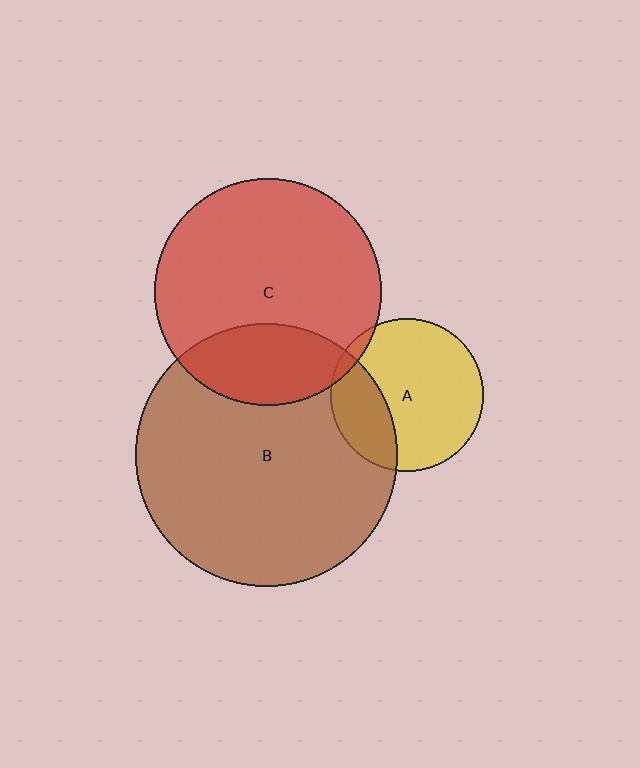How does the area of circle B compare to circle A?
Approximately 2.9 times.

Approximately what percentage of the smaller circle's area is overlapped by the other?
Approximately 25%.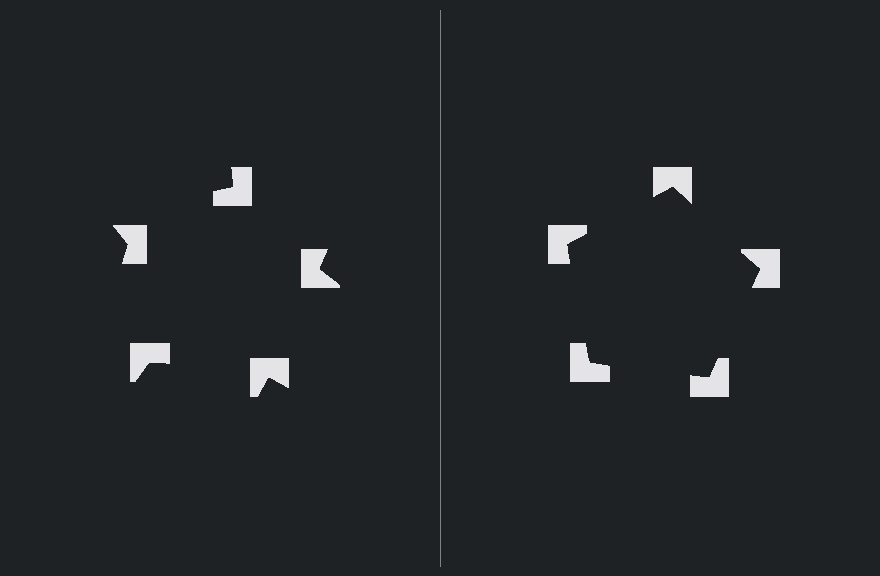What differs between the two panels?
The notched squares are positioned identically on both sides; only the wedge orientations differ. On the right they align to a pentagon; on the left they are misaligned.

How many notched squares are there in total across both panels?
10 — 5 on each side.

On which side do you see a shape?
An illusory pentagon appears on the right side. On the left side the wedge cuts are rotated, so no coherent shape forms.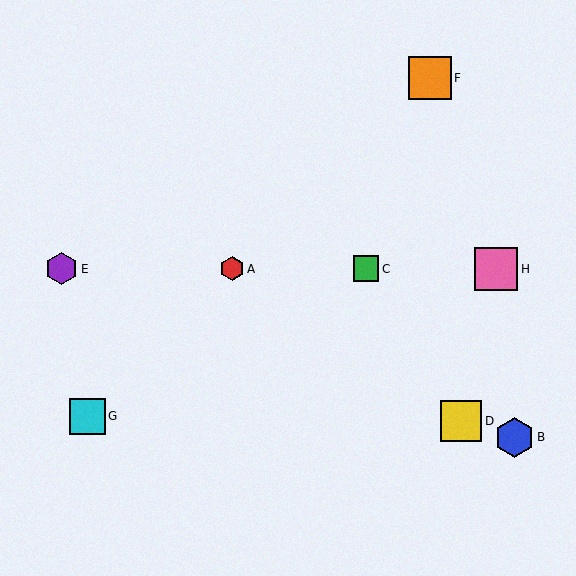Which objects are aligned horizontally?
Objects A, C, E, H are aligned horizontally.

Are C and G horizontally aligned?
No, C is at y≈269 and G is at y≈416.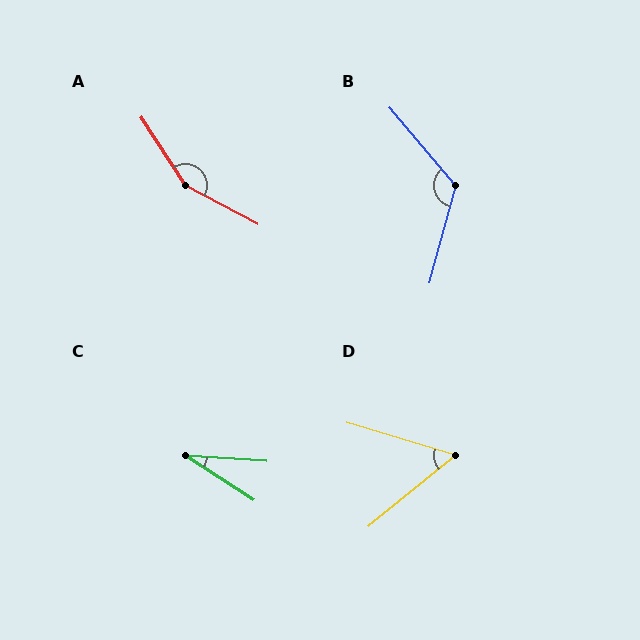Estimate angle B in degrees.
Approximately 125 degrees.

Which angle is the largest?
A, at approximately 151 degrees.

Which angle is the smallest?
C, at approximately 29 degrees.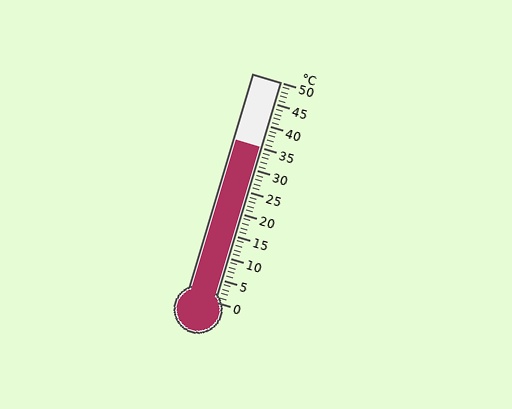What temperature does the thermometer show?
The thermometer shows approximately 35°C.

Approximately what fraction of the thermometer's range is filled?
The thermometer is filled to approximately 70% of its range.